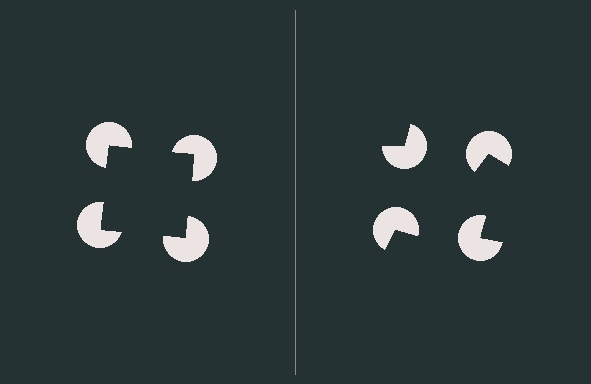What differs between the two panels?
The pac-man discs are positioned identically on both sides; only the wedge orientations differ. On the left they align to a square; on the right they are misaligned.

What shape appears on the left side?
An illusory square.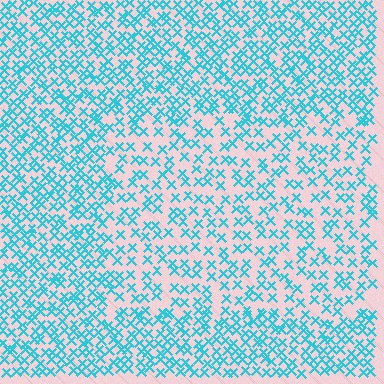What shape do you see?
I see a rectangle.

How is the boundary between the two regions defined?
The boundary is defined by a change in element density (approximately 1.8x ratio). All elements are the same color, size, and shape.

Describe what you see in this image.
The image contains small cyan elements arranged at two different densities. A rectangle-shaped region is visible where the elements are less densely packed than the surrounding area.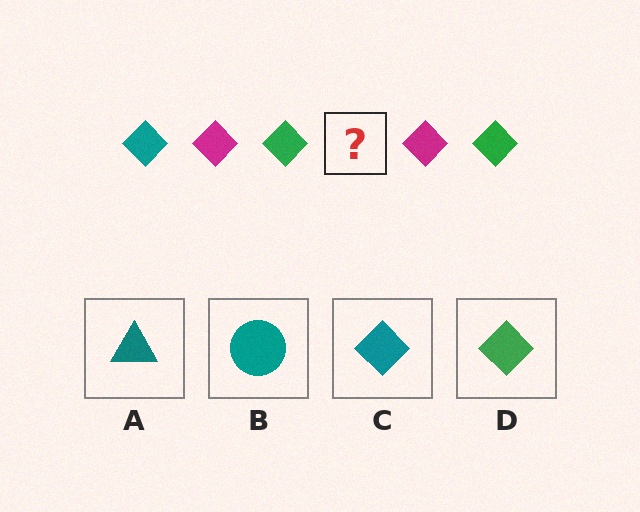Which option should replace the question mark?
Option C.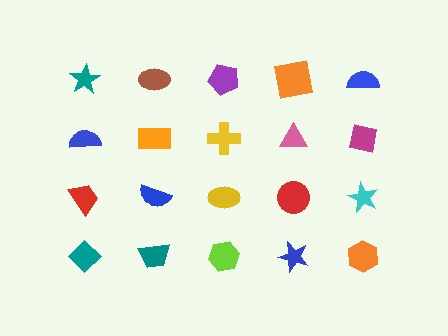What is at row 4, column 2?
A teal trapezoid.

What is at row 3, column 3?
A yellow ellipse.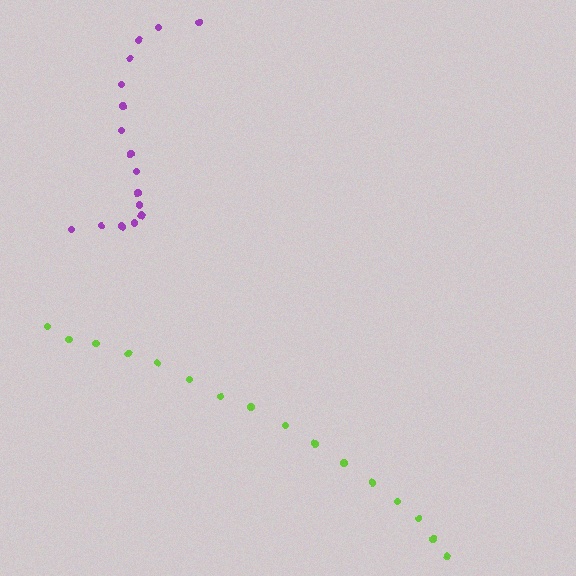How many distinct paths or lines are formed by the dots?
There are 2 distinct paths.